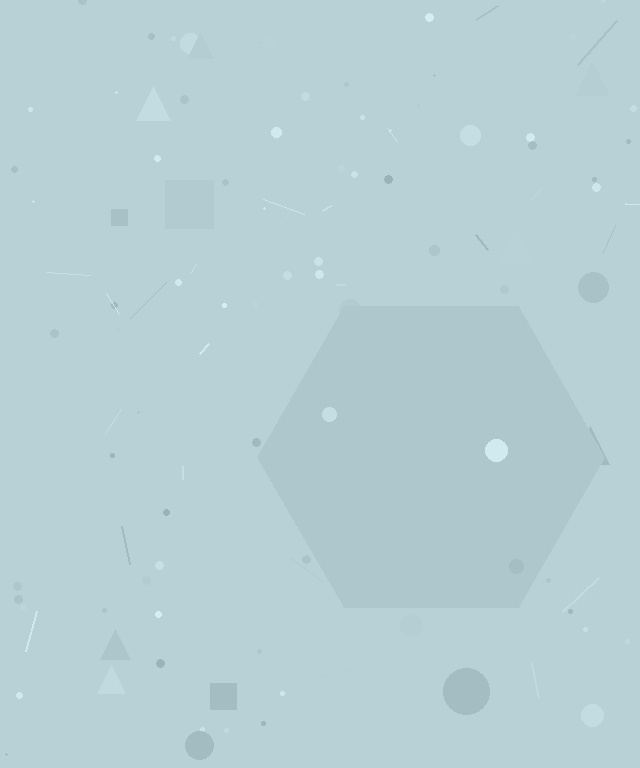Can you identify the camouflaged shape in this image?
The camouflaged shape is a hexagon.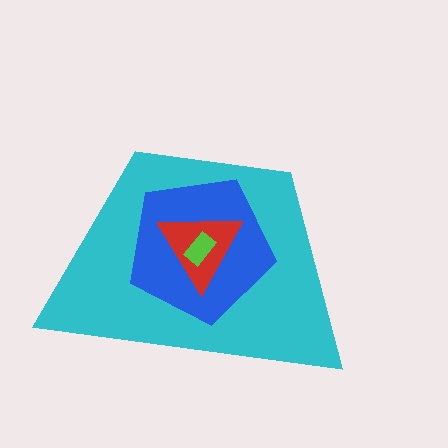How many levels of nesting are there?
4.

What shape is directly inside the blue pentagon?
The red triangle.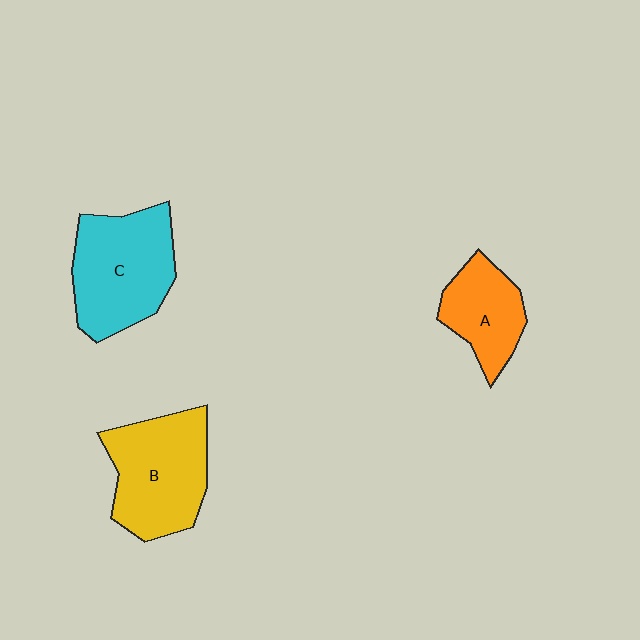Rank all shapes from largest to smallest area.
From largest to smallest: C (cyan), B (yellow), A (orange).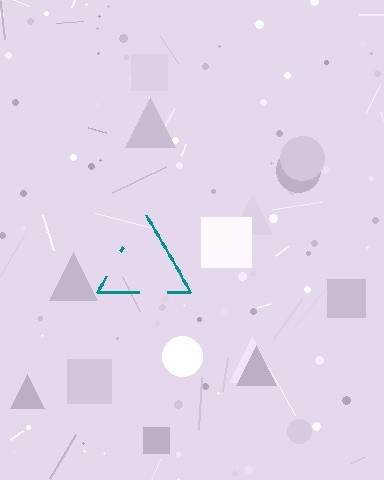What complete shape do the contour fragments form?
The contour fragments form a triangle.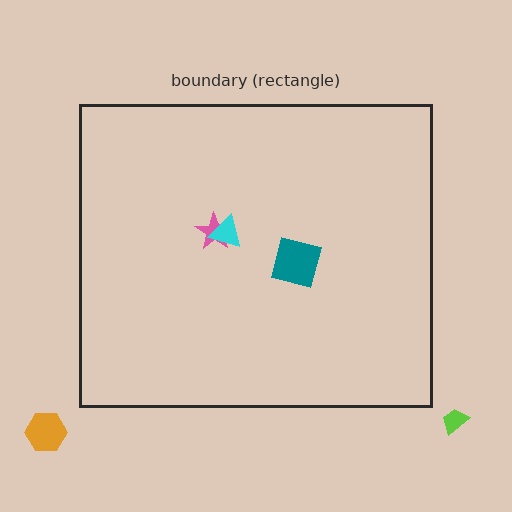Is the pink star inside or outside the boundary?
Inside.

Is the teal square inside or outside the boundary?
Inside.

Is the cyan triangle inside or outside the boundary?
Inside.